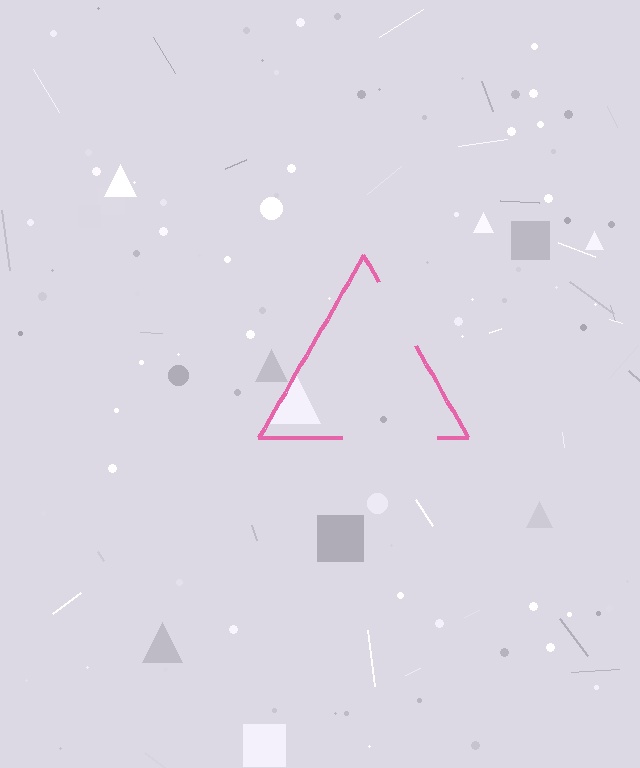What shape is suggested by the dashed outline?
The dashed outline suggests a triangle.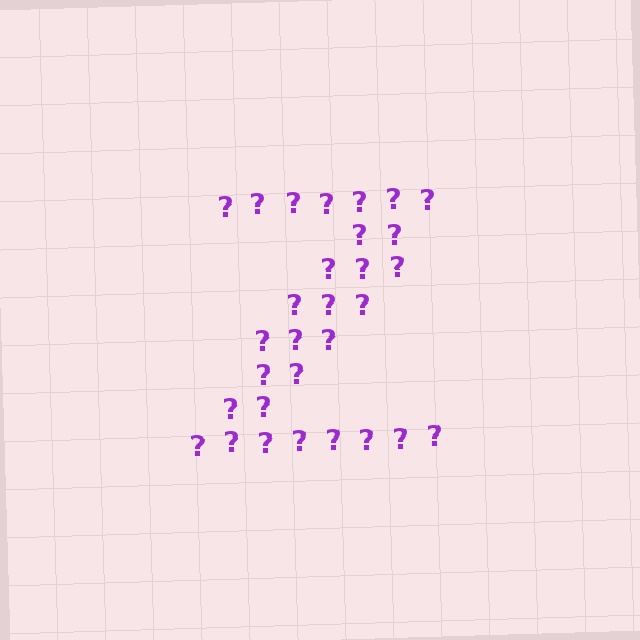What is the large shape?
The large shape is the letter Z.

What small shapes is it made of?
It is made of small question marks.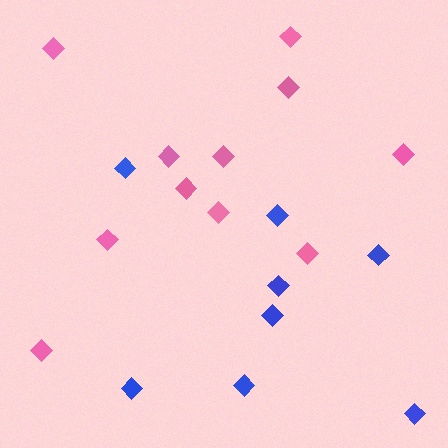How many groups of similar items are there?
There are 2 groups: one group of blue diamonds (8) and one group of pink diamonds (11).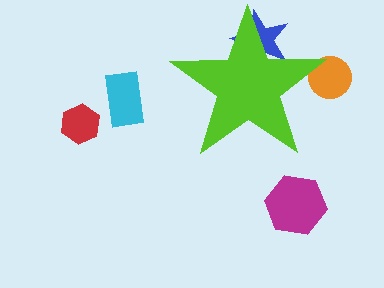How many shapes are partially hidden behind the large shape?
2 shapes are partially hidden.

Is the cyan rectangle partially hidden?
No, the cyan rectangle is fully visible.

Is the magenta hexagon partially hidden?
No, the magenta hexagon is fully visible.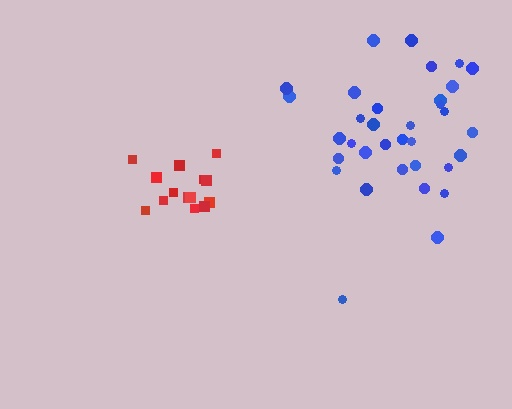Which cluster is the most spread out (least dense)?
Blue.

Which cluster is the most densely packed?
Red.